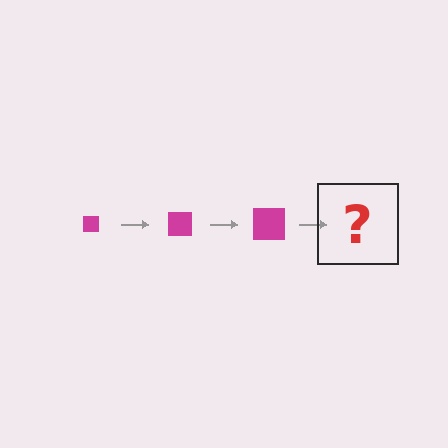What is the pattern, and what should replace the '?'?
The pattern is that the square gets progressively larger each step. The '?' should be a magenta square, larger than the previous one.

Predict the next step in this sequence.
The next step is a magenta square, larger than the previous one.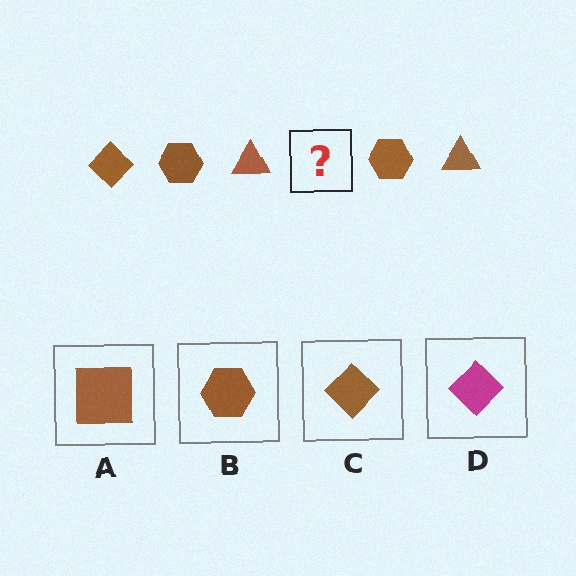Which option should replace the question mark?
Option C.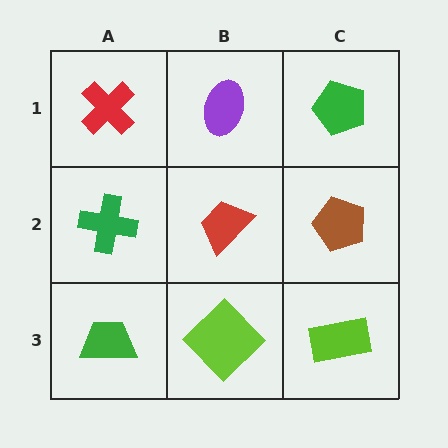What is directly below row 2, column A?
A green trapezoid.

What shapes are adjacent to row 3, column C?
A brown pentagon (row 2, column C), a lime diamond (row 3, column B).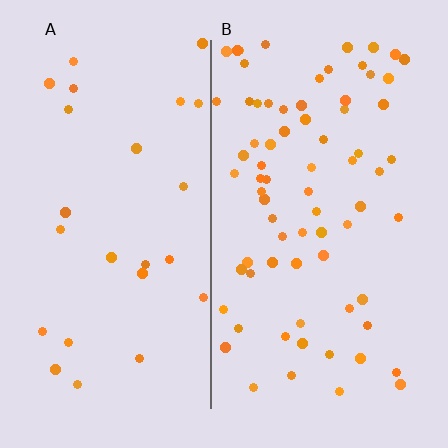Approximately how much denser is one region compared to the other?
Approximately 2.9× — region B over region A.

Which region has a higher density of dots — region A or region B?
B (the right).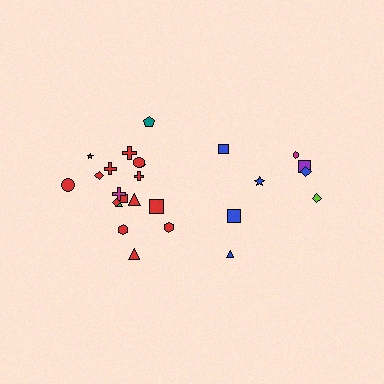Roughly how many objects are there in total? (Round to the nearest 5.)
Roughly 25 objects in total.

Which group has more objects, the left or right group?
The left group.